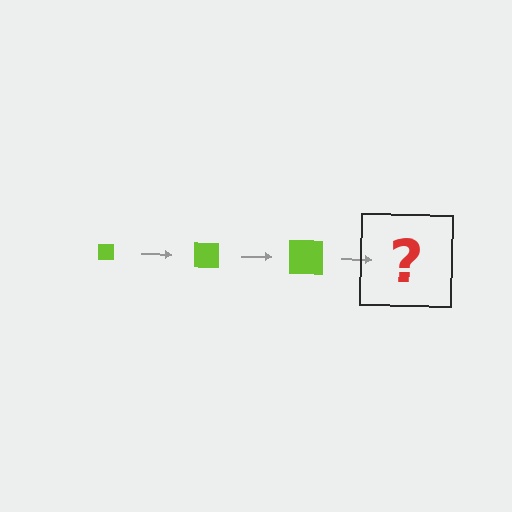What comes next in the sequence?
The next element should be a lime square, larger than the previous one.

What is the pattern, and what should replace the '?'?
The pattern is that the square gets progressively larger each step. The '?' should be a lime square, larger than the previous one.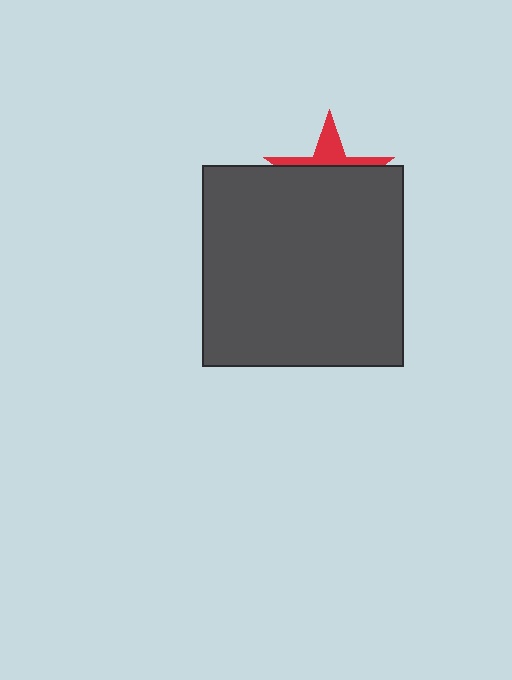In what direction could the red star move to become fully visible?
The red star could move up. That would shift it out from behind the dark gray square entirely.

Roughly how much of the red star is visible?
A small part of it is visible (roughly 32%).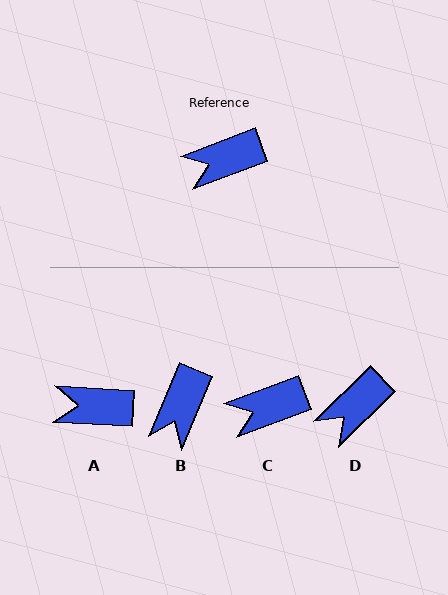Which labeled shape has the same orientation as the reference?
C.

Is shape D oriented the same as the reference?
No, it is off by about 24 degrees.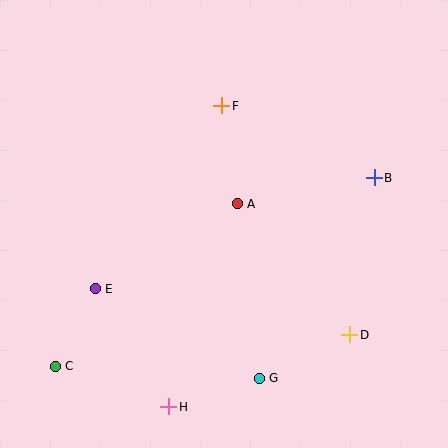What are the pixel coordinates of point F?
Point F is at (222, 106).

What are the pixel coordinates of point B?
Point B is at (374, 178).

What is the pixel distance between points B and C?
The distance between B and C is 371 pixels.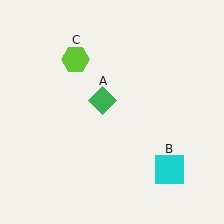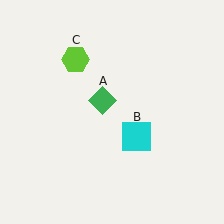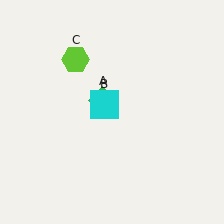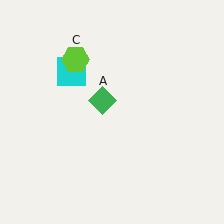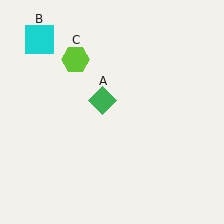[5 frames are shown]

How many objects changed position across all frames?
1 object changed position: cyan square (object B).